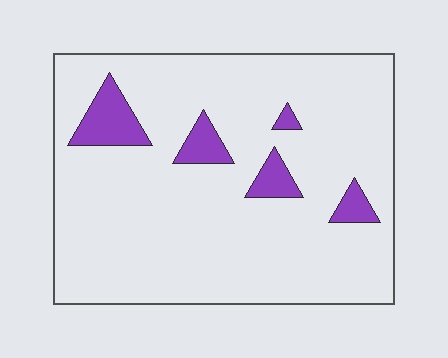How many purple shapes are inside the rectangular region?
5.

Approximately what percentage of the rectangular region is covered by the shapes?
Approximately 10%.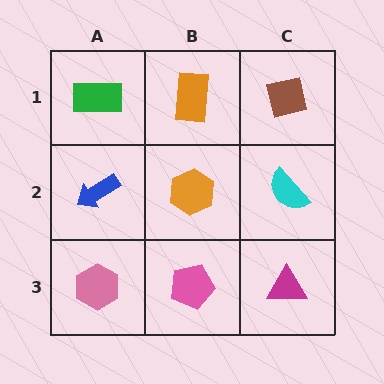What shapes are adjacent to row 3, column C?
A cyan semicircle (row 2, column C), a pink pentagon (row 3, column B).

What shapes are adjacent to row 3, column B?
An orange hexagon (row 2, column B), a pink hexagon (row 3, column A), a magenta triangle (row 3, column C).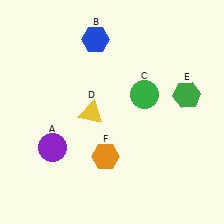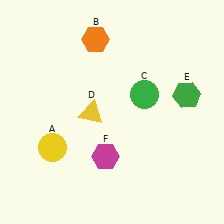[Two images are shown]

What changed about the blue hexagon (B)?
In Image 1, B is blue. In Image 2, it changed to orange.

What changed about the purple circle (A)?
In Image 1, A is purple. In Image 2, it changed to yellow.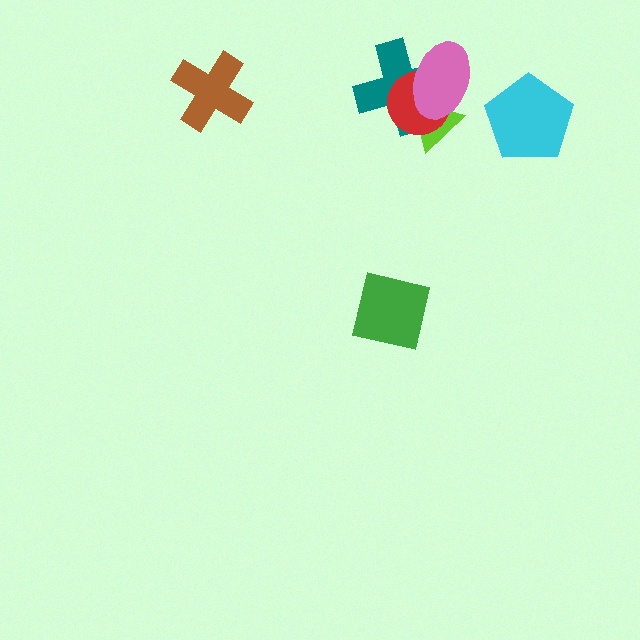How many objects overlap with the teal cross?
3 objects overlap with the teal cross.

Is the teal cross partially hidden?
Yes, it is partially covered by another shape.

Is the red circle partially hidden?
Yes, it is partially covered by another shape.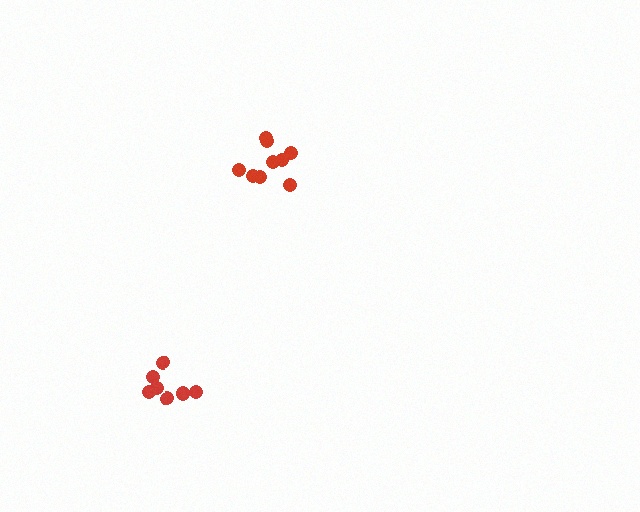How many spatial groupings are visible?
There are 2 spatial groupings.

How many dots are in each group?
Group 1: 9 dots, Group 2: 8 dots (17 total).